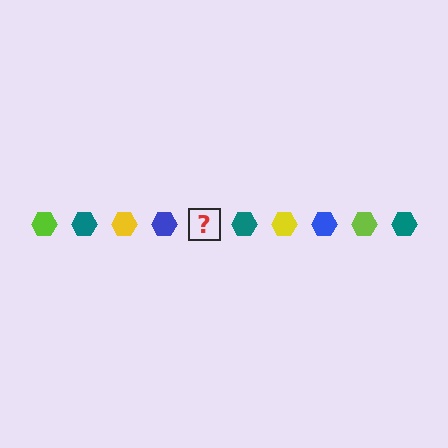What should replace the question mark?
The question mark should be replaced with a lime hexagon.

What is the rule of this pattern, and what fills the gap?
The rule is that the pattern cycles through lime, teal, yellow, blue hexagons. The gap should be filled with a lime hexagon.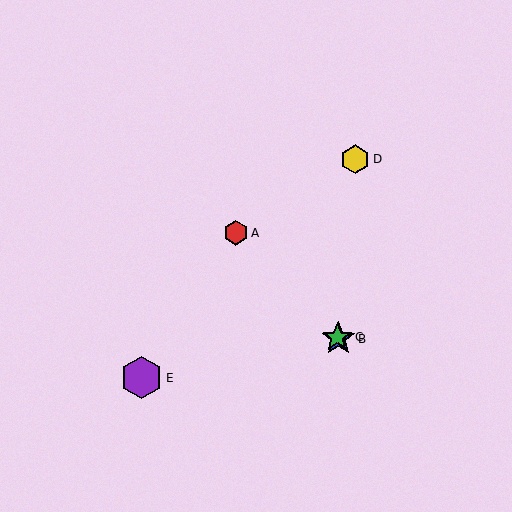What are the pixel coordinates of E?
Object E is at (141, 378).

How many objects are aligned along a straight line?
3 objects (A, B, C) are aligned along a straight line.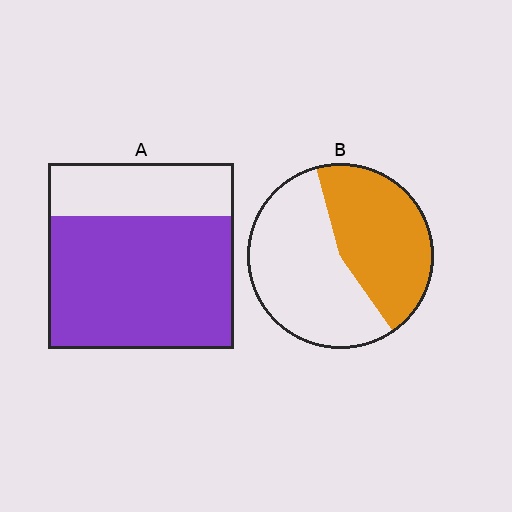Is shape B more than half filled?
No.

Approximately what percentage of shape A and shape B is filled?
A is approximately 70% and B is approximately 45%.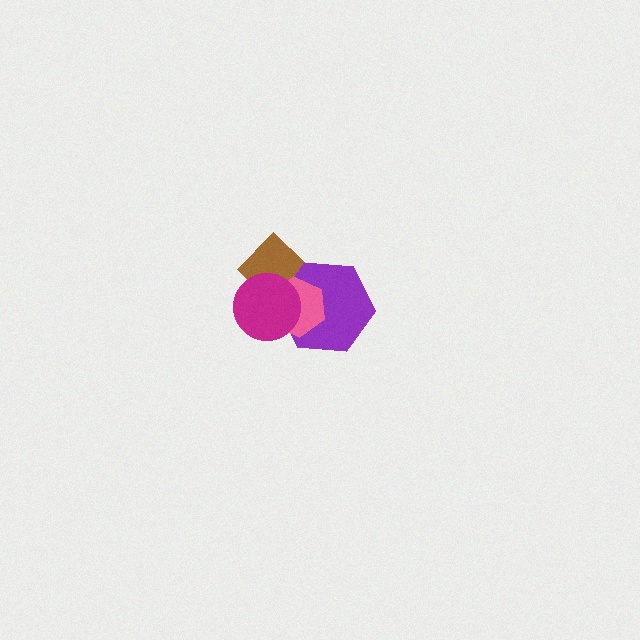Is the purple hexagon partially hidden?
Yes, it is partially covered by another shape.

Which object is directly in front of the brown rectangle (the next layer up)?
The purple hexagon is directly in front of the brown rectangle.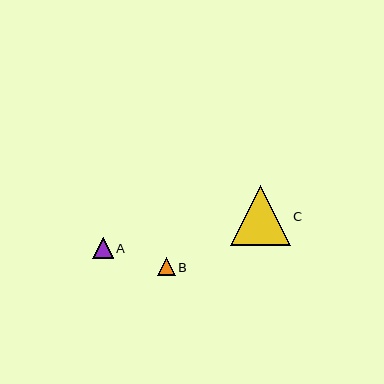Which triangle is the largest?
Triangle C is the largest with a size of approximately 59 pixels.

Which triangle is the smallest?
Triangle B is the smallest with a size of approximately 18 pixels.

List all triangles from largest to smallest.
From largest to smallest: C, A, B.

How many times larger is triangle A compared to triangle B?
Triangle A is approximately 1.1 times the size of triangle B.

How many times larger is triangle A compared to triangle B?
Triangle A is approximately 1.1 times the size of triangle B.